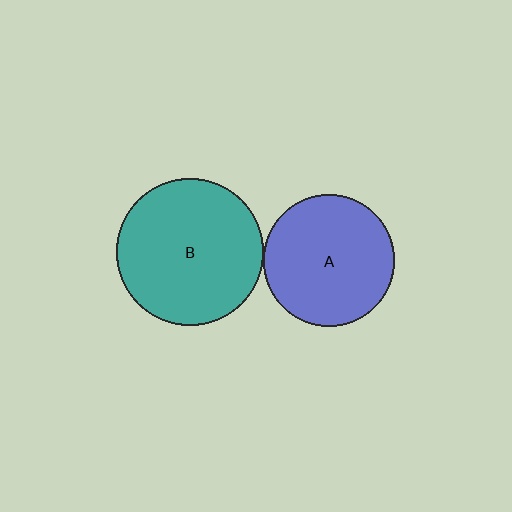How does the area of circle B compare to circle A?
Approximately 1.2 times.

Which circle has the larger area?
Circle B (teal).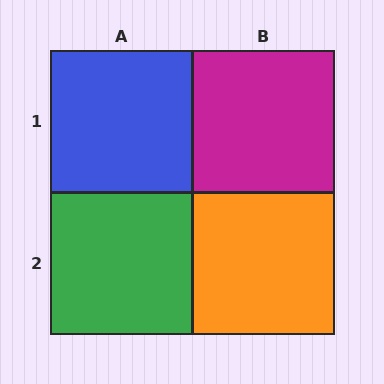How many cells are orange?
1 cell is orange.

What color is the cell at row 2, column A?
Green.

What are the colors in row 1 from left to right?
Blue, magenta.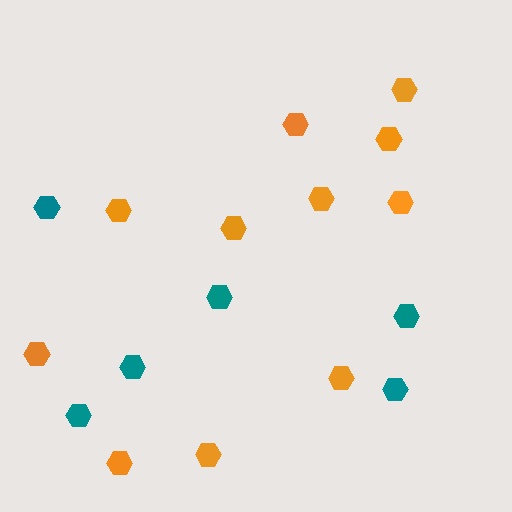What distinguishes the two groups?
There are 2 groups: one group of orange hexagons (11) and one group of teal hexagons (6).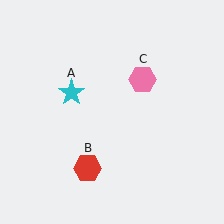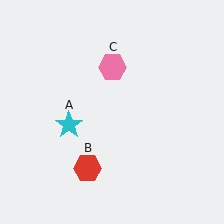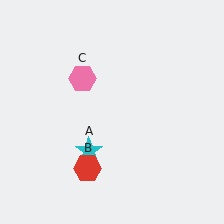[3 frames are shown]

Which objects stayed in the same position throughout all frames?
Red hexagon (object B) remained stationary.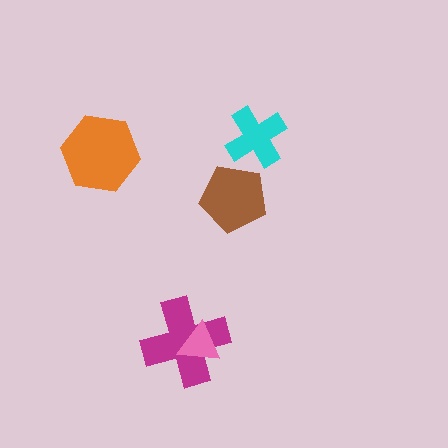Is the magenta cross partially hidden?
Yes, it is partially covered by another shape.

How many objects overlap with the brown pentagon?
0 objects overlap with the brown pentagon.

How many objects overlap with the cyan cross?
0 objects overlap with the cyan cross.